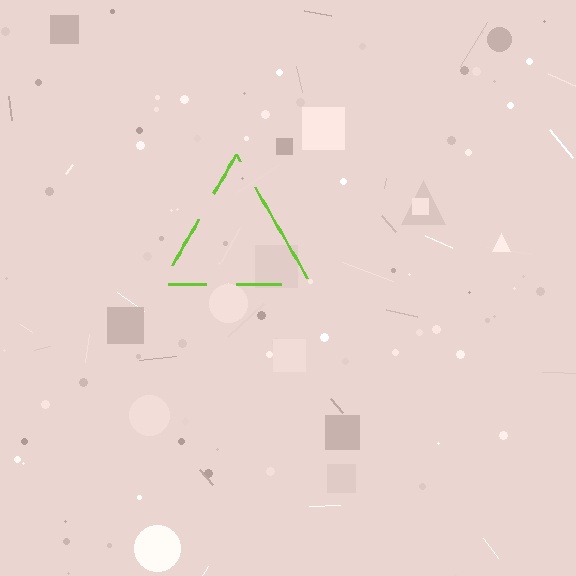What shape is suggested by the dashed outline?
The dashed outline suggests a triangle.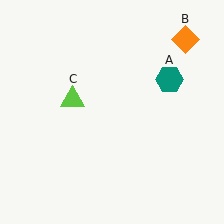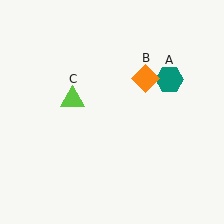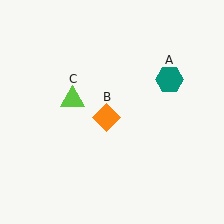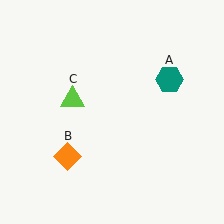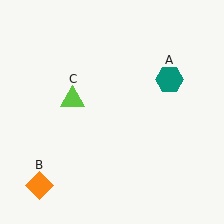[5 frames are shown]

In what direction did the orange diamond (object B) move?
The orange diamond (object B) moved down and to the left.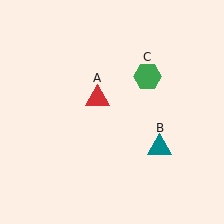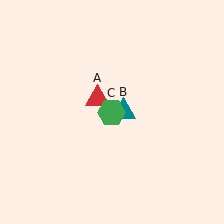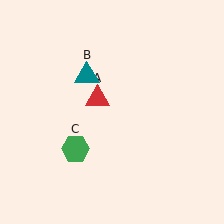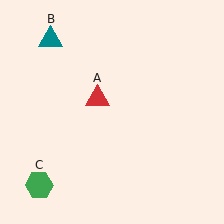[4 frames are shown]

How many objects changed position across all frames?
2 objects changed position: teal triangle (object B), green hexagon (object C).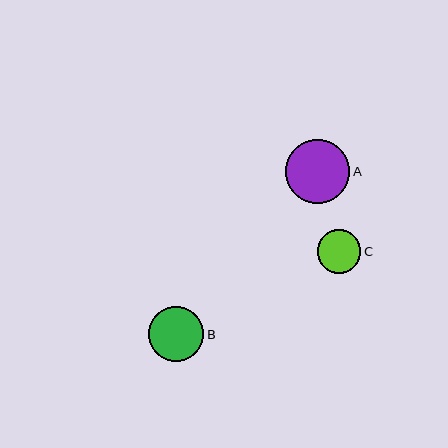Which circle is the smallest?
Circle C is the smallest with a size of approximately 43 pixels.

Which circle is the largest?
Circle A is the largest with a size of approximately 64 pixels.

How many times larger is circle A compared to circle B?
Circle A is approximately 1.2 times the size of circle B.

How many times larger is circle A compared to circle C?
Circle A is approximately 1.5 times the size of circle C.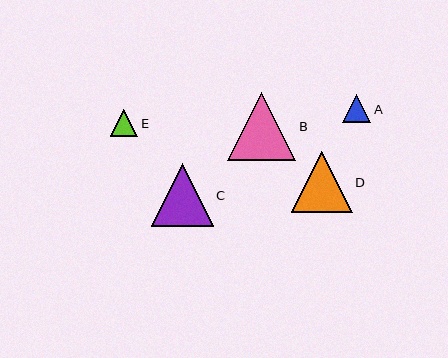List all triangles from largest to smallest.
From largest to smallest: B, C, D, A, E.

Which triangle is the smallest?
Triangle E is the smallest with a size of approximately 27 pixels.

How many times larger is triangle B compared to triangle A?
Triangle B is approximately 2.4 times the size of triangle A.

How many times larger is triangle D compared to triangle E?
Triangle D is approximately 2.2 times the size of triangle E.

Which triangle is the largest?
Triangle B is the largest with a size of approximately 68 pixels.